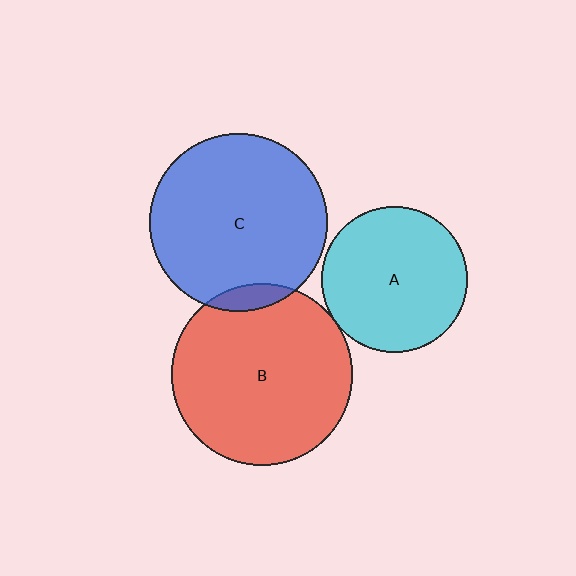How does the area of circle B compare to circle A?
Approximately 1.5 times.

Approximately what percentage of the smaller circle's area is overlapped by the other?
Approximately 5%.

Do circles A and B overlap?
Yes.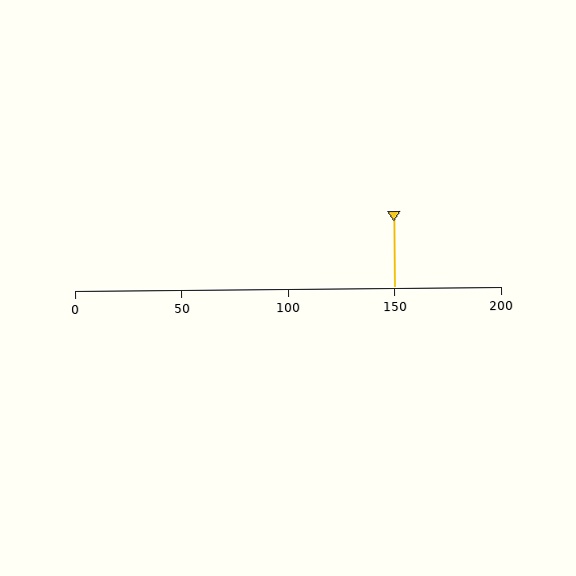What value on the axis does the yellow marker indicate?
The marker indicates approximately 150.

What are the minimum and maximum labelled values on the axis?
The axis runs from 0 to 200.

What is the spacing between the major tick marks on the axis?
The major ticks are spaced 50 apart.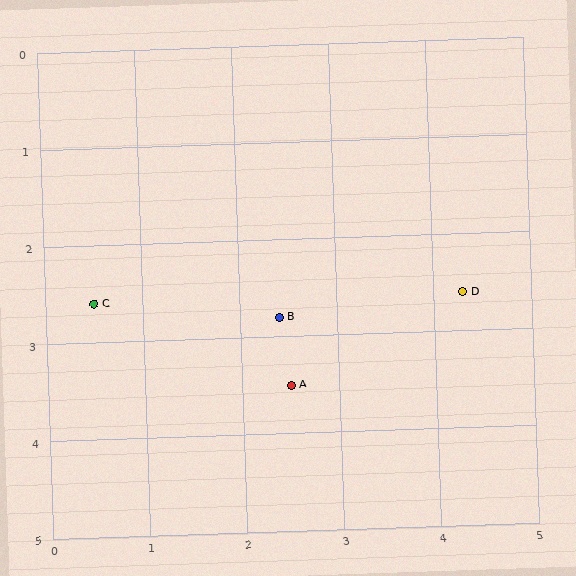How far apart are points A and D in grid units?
Points A and D are about 2.0 grid units apart.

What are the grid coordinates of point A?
Point A is at approximately (2.5, 3.5).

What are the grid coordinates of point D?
Point D is at approximately (4.3, 2.6).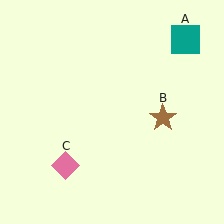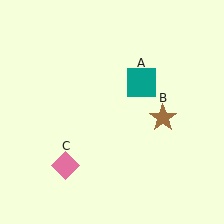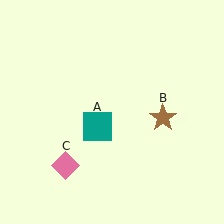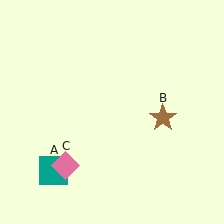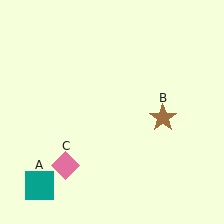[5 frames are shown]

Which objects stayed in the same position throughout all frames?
Brown star (object B) and pink diamond (object C) remained stationary.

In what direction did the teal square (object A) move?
The teal square (object A) moved down and to the left.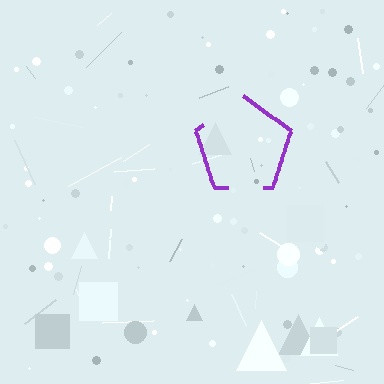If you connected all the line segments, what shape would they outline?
They would outline a pentagon.